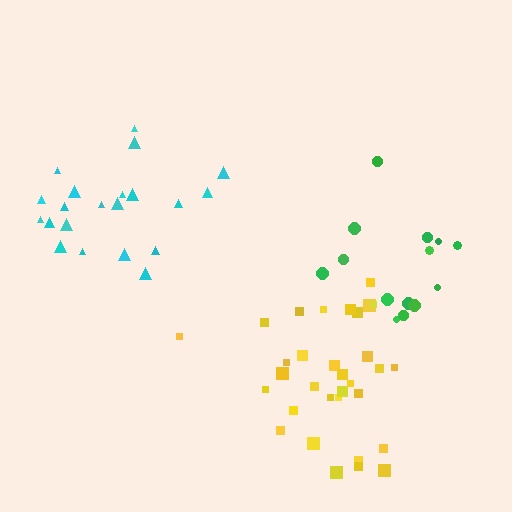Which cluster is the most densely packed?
Yellow.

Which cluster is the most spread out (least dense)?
Green.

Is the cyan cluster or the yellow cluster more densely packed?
Yellow.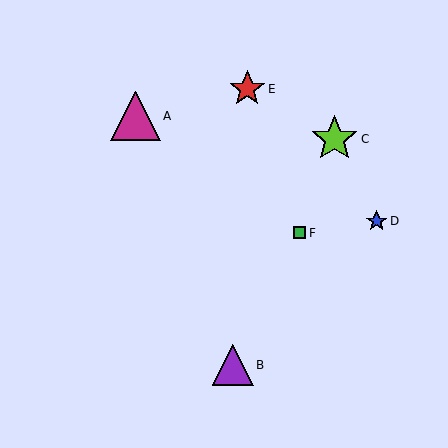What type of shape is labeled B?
Shape B is a purple triangle.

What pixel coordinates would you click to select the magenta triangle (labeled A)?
Click at (136, 116) to select the magenta triangle A.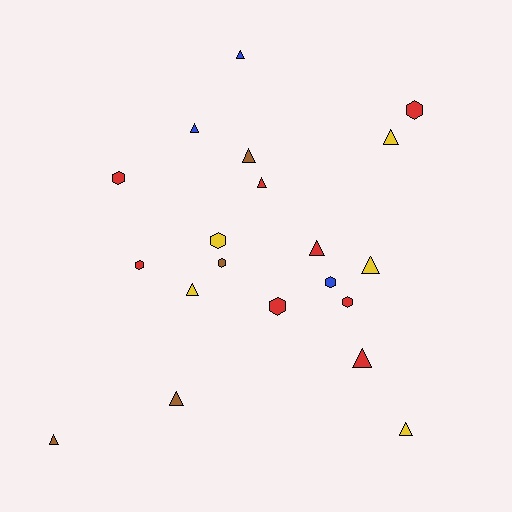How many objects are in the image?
There are 20 objects.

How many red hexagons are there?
There are 5 red hexagons.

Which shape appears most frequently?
Triangle, with 12 objects.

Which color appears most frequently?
Red, with 8 objects.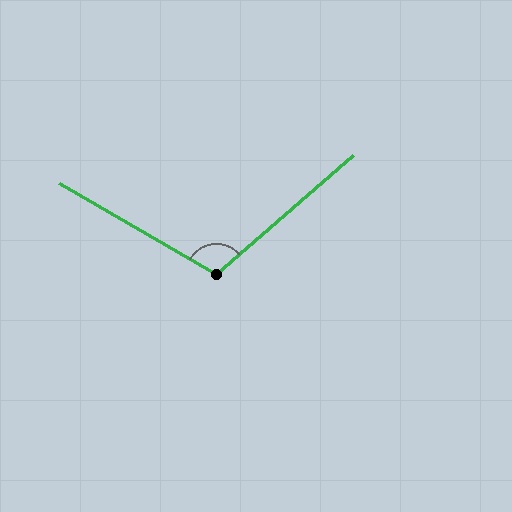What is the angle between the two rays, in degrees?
Approximately 109 degrees.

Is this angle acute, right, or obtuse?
It is obtuse.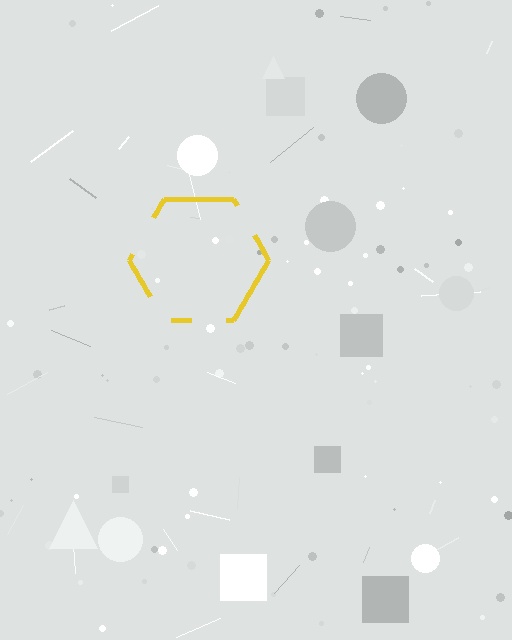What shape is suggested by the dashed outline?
The dashed outline suggests a hexagon.